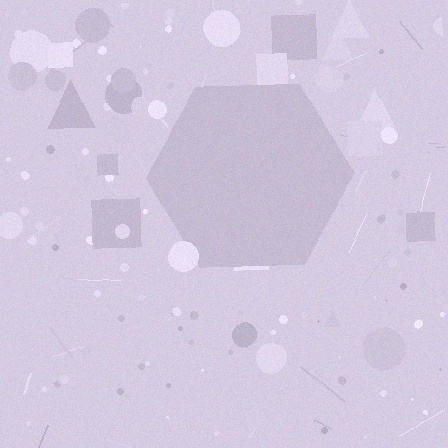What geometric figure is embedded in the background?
A hexagon is embedded in the background.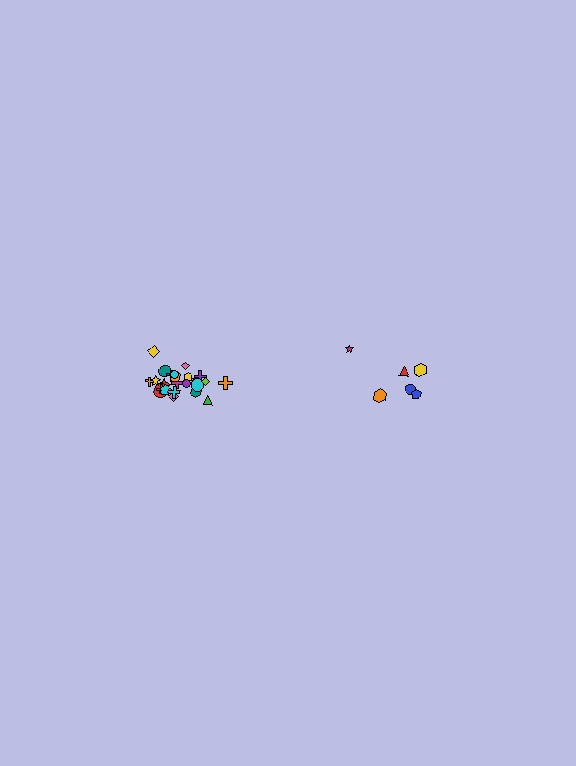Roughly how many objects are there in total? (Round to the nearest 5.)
Roughly 30 objects in total.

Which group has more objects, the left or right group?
The left group.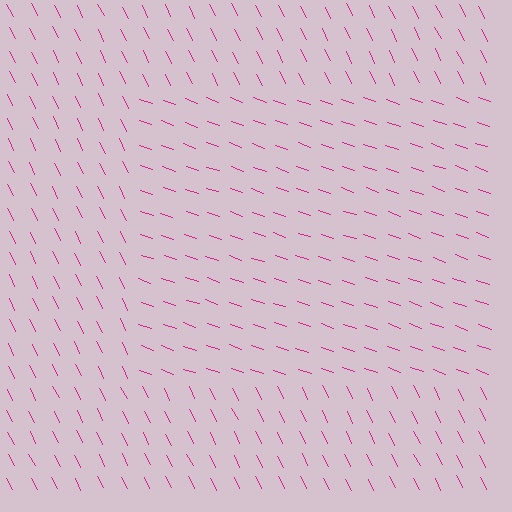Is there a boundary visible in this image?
Yes, there is a texture boundary formed by a change in line orientation.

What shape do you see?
I see a rectangle.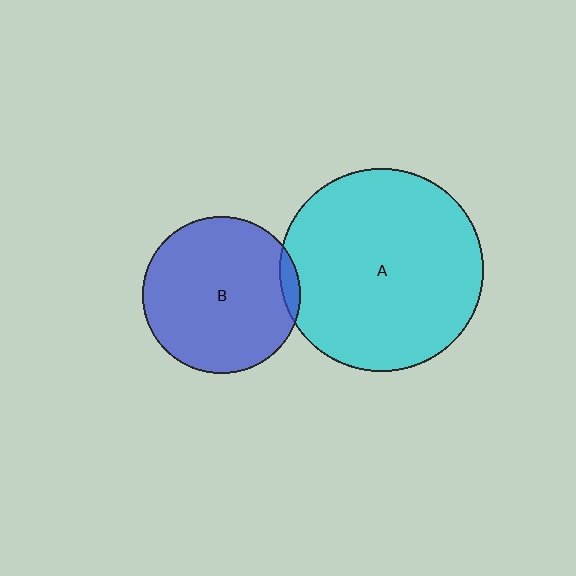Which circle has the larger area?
Circle A (cyan).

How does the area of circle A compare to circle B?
Approximately 1.7 times.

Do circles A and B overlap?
Yes.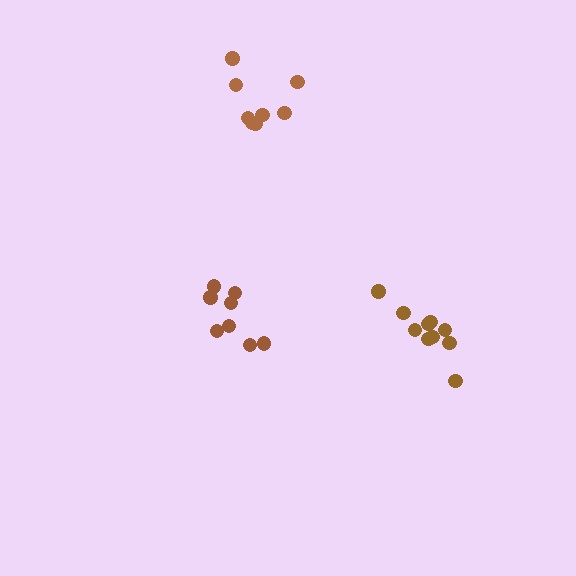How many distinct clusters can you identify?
There are 3 distinct clusters.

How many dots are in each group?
Group 1: 8 dots, Group 2: 8 dots, Group 3: 10 dots (26 total).